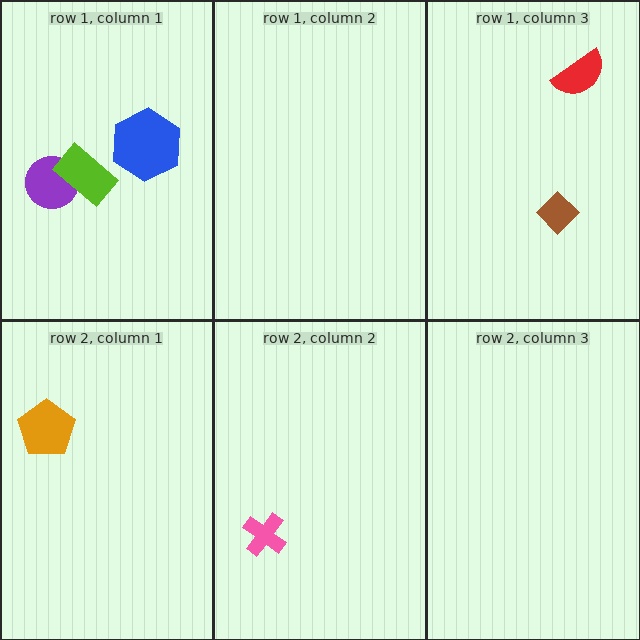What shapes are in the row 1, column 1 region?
The purple circle, the blue hexagon, the lime rectangle.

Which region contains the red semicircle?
The row 1, column 3 region.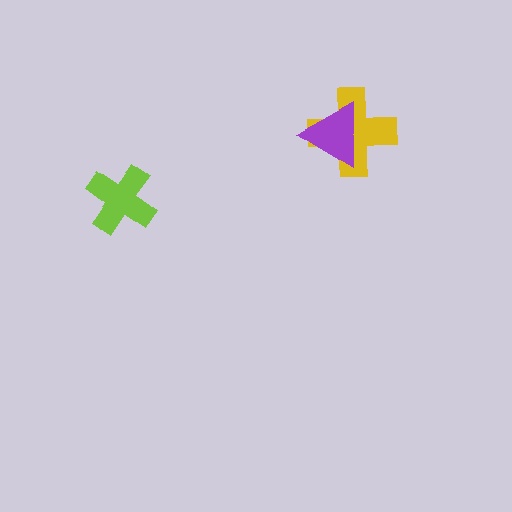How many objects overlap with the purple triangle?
1 object overlaps with the purple triangle.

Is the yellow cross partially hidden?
Yes, it is partially covered by another shape.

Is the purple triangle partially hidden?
No, no other shape covers it.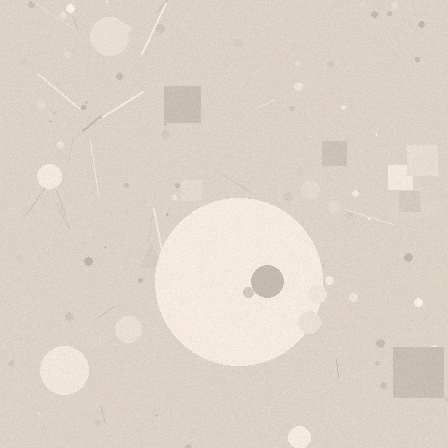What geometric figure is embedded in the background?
A circle is embedded in the background.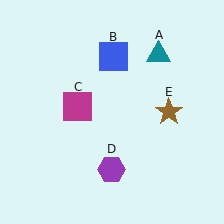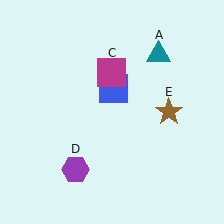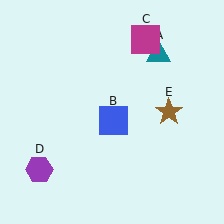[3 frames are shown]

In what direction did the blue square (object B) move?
The blue square (object B) moved down.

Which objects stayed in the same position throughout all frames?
Teal triangle (object A) and brown star (object E) remained stationary.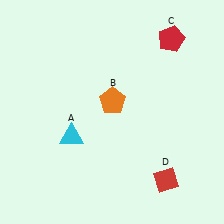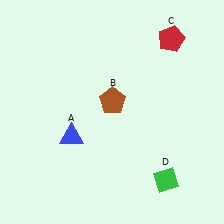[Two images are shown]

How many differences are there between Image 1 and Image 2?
There are 3 differences between the two images.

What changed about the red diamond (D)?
In Image 1, D is red. In Image 2, it changed to green.